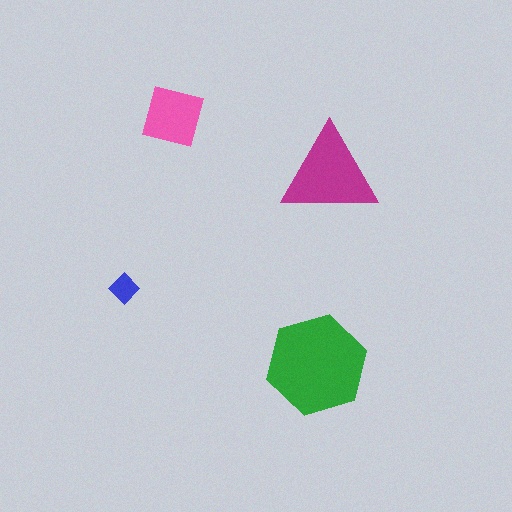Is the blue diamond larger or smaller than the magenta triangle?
Smaller.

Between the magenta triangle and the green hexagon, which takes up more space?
The green hexagon.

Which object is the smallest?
The blue diamond.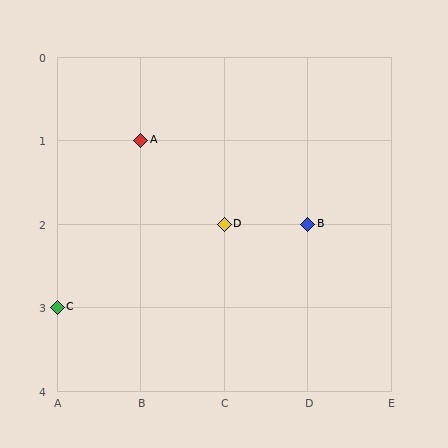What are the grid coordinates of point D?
Point D is at grid coordinates (C, 2).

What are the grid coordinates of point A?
Point A is at grid coordinates (B, 1).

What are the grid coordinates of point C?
Point C is at grid coordinates (A, 3).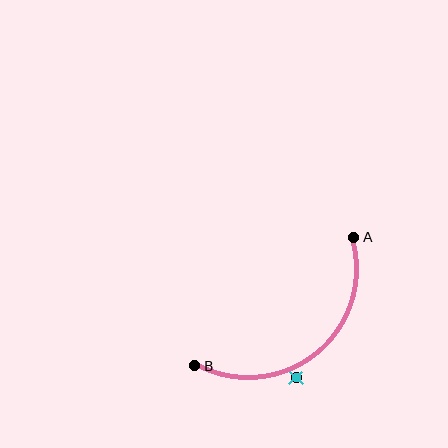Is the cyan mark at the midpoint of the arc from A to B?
No — the cyan mark does not lie on the arc at all. It sits slightly outside the curve.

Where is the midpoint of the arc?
The arc midpoint is the point on the curve farthest from the straight line joining A and B. It sits below and to the right of that line.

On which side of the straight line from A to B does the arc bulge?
The arc bulges below and to the right of the straight line connecting A and B.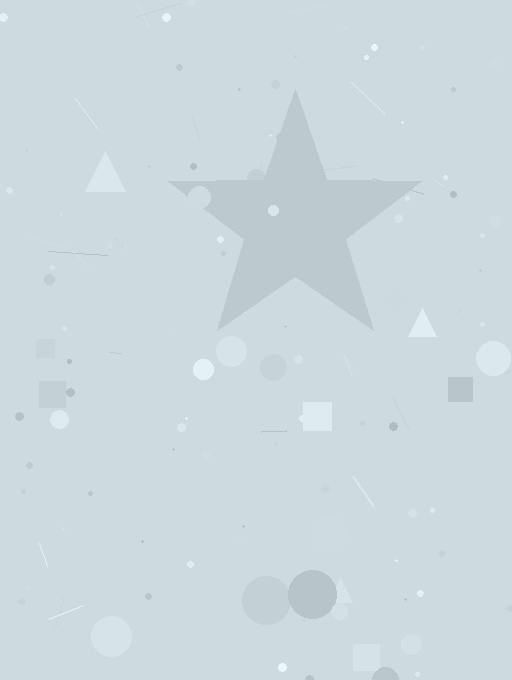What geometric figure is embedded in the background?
A star is embedded in the background.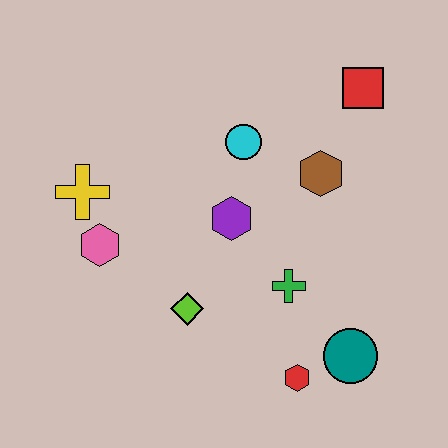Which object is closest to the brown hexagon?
The cyan circle is closest to the brown hexagon.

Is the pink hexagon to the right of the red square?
No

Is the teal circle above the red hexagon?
Yes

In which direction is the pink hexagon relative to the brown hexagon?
The pink hexagon is to the left of the brown hexagon.